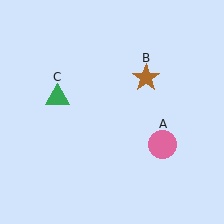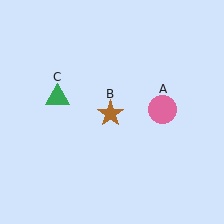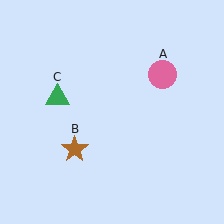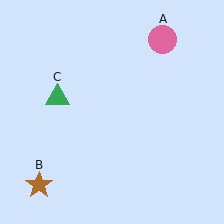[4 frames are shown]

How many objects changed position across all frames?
2 objects changed position: pink circle (object A), brown star (object B).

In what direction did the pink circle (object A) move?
The pink circle (object A) moved up.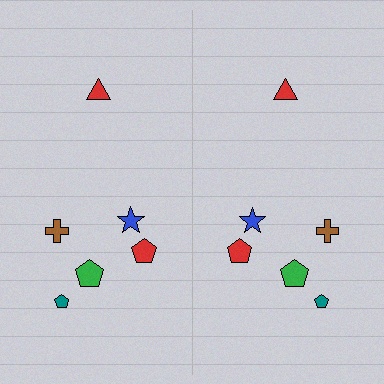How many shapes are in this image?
There are 12 shapes in this image.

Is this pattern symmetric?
Yes, this pattern has bilateral (reflection) symmetry.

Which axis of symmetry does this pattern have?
The pattern has a vertical axis of symmetry running through the center of the image.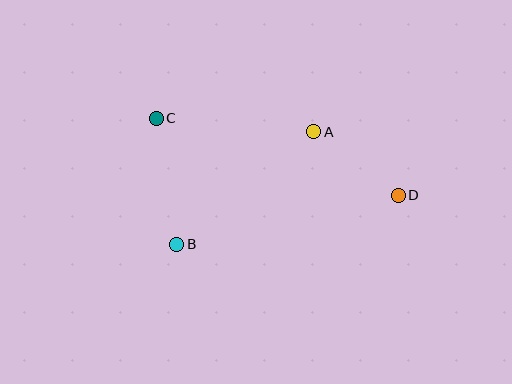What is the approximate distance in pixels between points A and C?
The distance between A and C is approximately 158 pixels.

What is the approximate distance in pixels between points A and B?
The distance between A and B is approximately 177 pixels.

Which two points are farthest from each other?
Points C and D are farthest from each other.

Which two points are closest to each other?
Points A and D are closest to each other.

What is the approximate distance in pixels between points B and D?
The distance between B and D is approximately 227 pixels.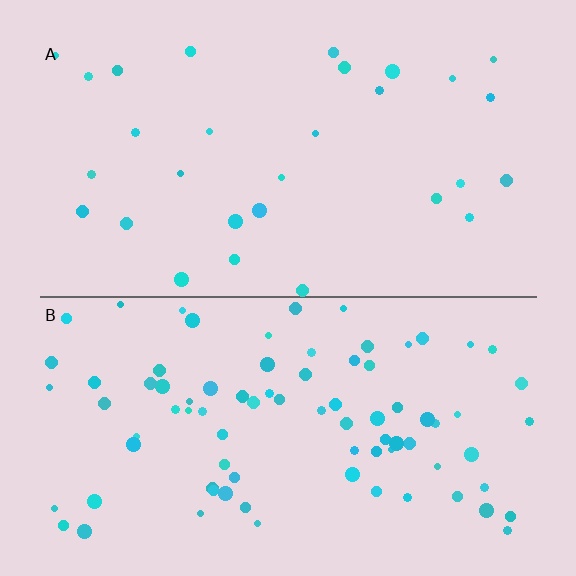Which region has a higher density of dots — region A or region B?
B (the bottom).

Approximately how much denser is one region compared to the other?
Approximately 2.9× — region B over region A.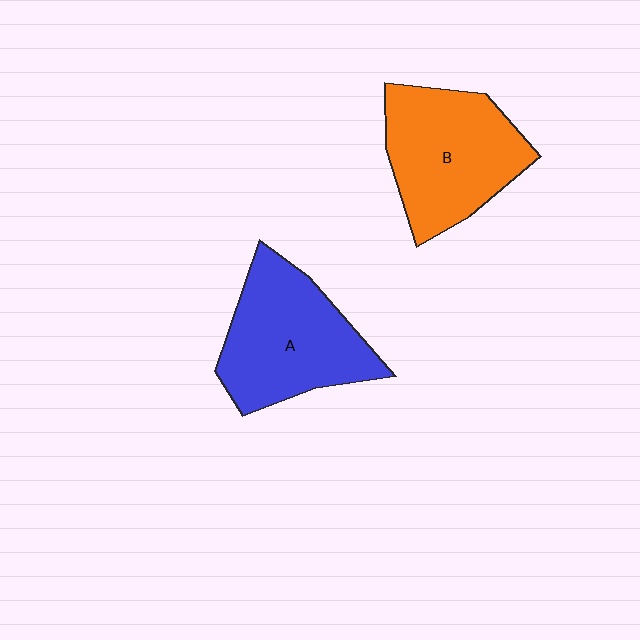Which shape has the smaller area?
Shape B (orange).